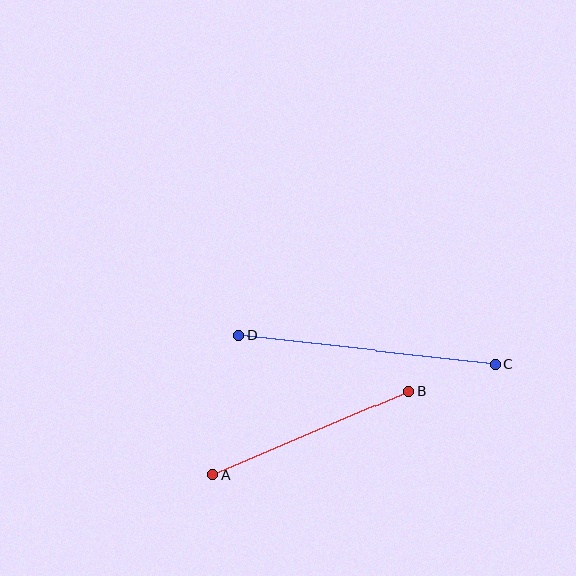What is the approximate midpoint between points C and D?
The midpoint is at approximately (367, 350) pixels.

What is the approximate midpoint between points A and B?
The midpoint is at approximately (311, 433) pixels.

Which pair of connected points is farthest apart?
Points C and D are farthest apart.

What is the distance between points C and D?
The distance is approximately 258 pixels.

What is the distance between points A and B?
The distance is approximately 213 pixels.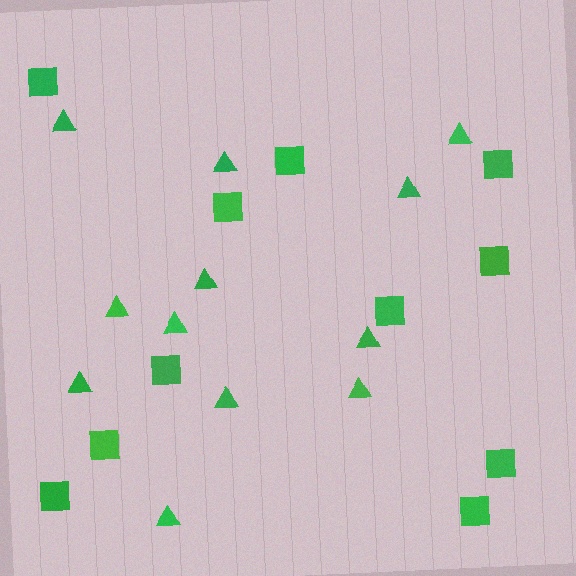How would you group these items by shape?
There are 2 groups: one group of triangles (12) and one group of squares (11).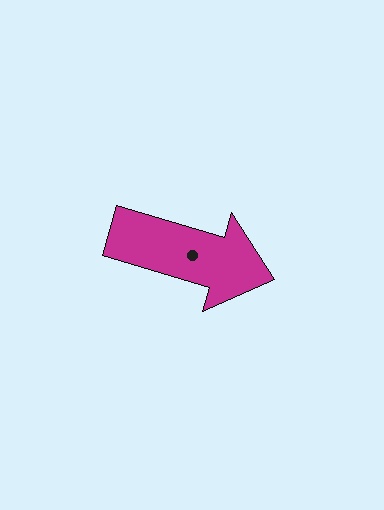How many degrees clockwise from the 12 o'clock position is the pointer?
Approximately 107 degrees.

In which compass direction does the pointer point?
East.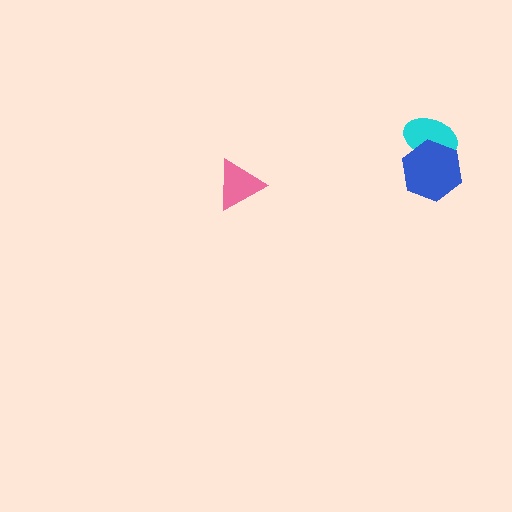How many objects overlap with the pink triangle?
0 objects overlap with the pink triangle.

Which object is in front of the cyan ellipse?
The blue hexagon is in front of the cyan ellipse.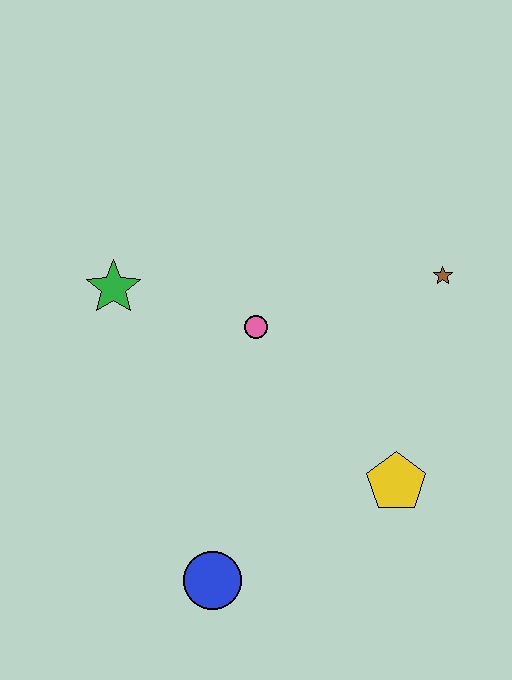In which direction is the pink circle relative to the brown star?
The pink circle is to the left of the brown star.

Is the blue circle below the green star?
Yes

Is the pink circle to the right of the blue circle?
Yes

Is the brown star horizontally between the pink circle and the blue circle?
No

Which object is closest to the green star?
The pink circle is closest to the green star.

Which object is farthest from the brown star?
The blue circle is farthest from the brown star.